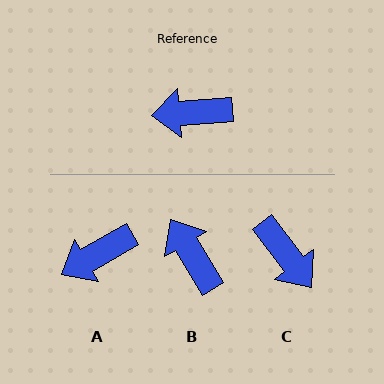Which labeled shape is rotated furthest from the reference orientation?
C, about 123 degrees away.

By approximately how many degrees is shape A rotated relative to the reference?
Approximately 26 degrees counter-clockwise.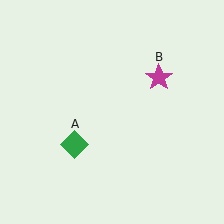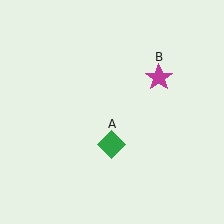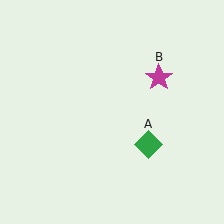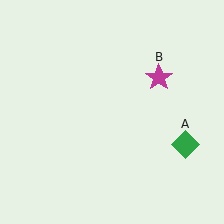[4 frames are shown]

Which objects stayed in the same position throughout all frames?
Magenta star (object B) remained stationary.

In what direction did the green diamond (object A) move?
The green diamond (object A) moved right.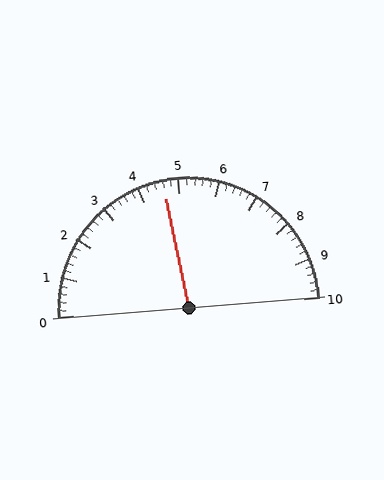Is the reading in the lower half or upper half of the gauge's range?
The reading is in the lower half of the range (0 to 10).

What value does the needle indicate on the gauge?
The needle indicates approximately 4.6.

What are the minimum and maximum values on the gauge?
The gauge ranges from 0 to 10.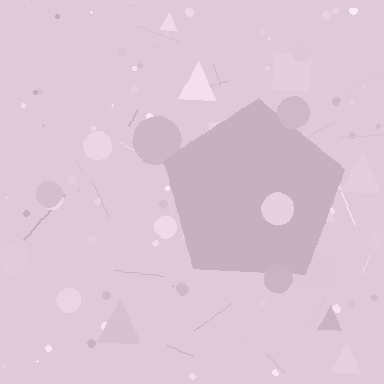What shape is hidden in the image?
A pentagon is hidden in the image.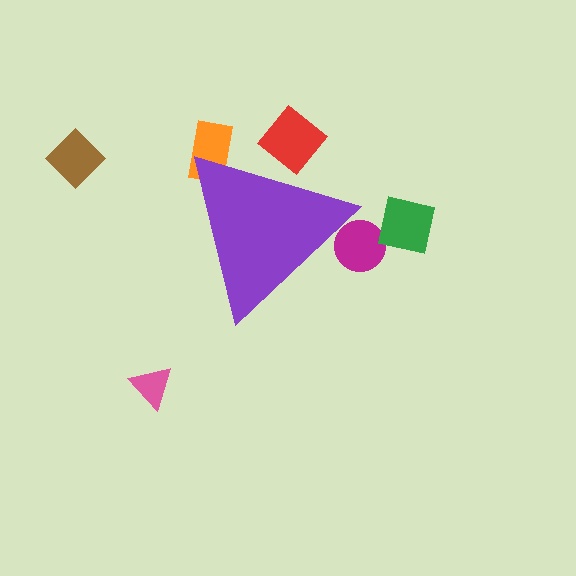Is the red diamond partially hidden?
Yes, the red diamond is partially hidden behind the purple triangle.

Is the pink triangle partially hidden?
No, the pink triangle is fully visible.